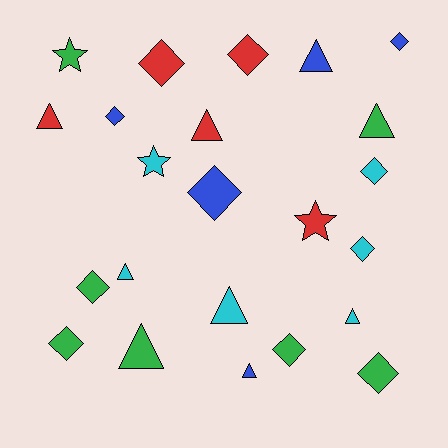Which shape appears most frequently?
Diamond, with 11 objects.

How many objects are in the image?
There are 23 objects.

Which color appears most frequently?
Green, with 7 objects.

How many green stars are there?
There is 1 green star.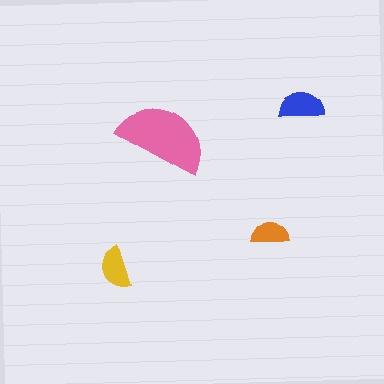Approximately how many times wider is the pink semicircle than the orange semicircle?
About 2.5 times wider.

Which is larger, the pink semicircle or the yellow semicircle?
The pink one.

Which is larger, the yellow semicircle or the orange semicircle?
The yellow one.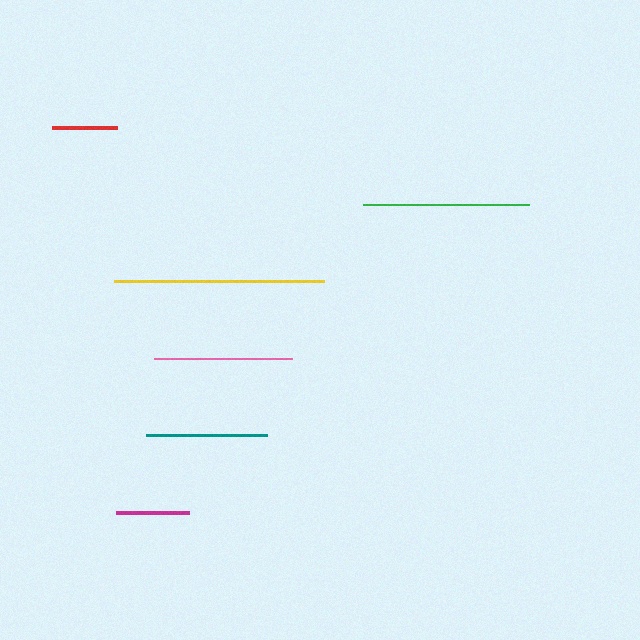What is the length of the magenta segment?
The magenta segment is approximately 73 pixels long.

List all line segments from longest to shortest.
From longest to shortest: yellow, green, pink, teal, magenta, red.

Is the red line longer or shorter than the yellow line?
The yellow line is longer than the red line.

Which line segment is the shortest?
The red line is the shortest at approximately 65 pixels.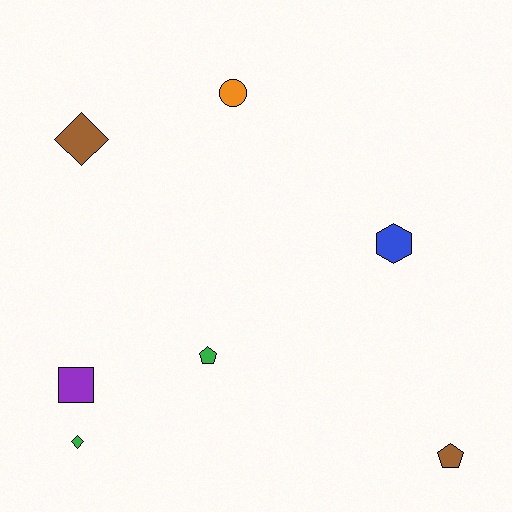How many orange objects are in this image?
There is 1 orange object.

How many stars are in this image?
There are no stars.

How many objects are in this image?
There are 7 objects.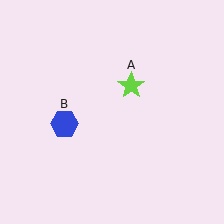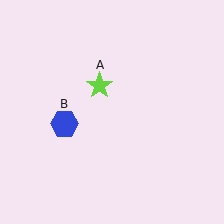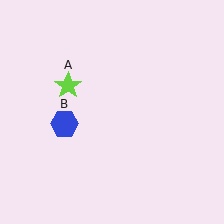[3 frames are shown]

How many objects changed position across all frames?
1 object changed position: lime star (object A).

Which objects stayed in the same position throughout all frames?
Blue hexagon (object B) remained stationary.